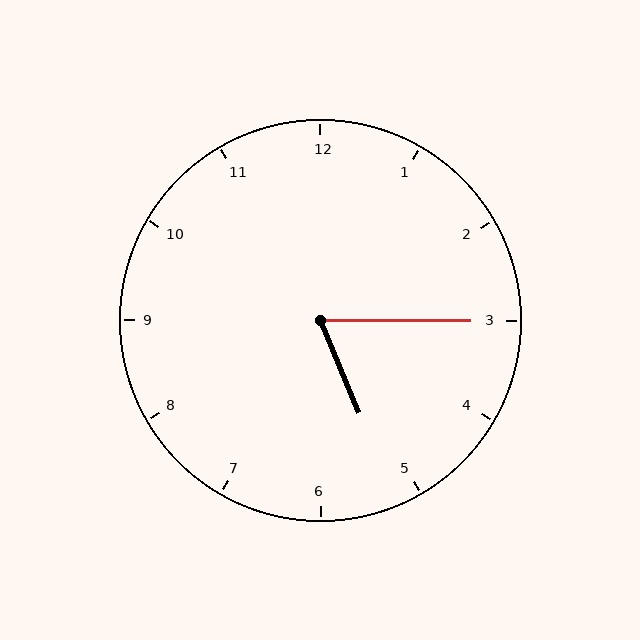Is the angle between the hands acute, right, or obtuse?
It is acute.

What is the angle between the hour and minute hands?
Approximately 68 degrees.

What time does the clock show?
5:15.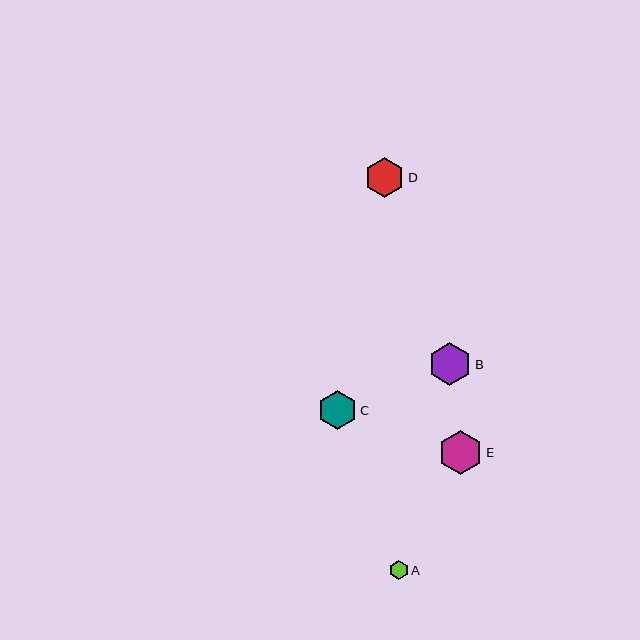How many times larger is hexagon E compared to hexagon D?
Hexagon E is approximately 1.1 times the size of hexagon D.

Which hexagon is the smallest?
Hexagon A is the smallest with a size of approximately 20 pixels.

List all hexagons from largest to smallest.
From largest to smallest: E, B, C, D, A.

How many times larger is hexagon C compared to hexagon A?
Hexagon C is approximately 2.0 times the size of hexagon A.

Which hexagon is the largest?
Hexagon E is the largest with a size of approximately 44 pixels.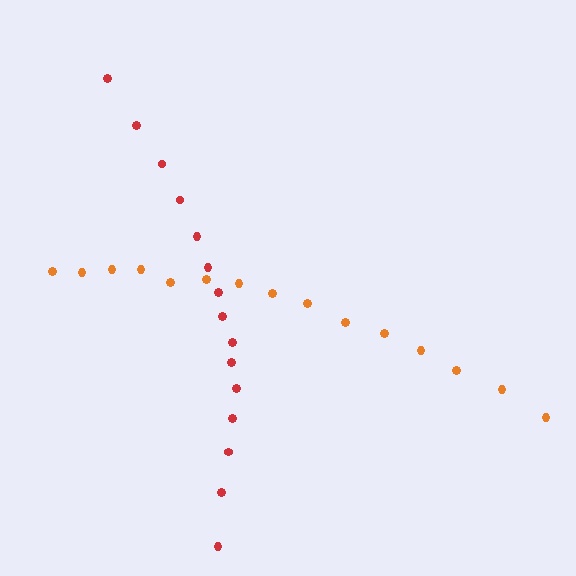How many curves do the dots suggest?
There are 2 distinct paths.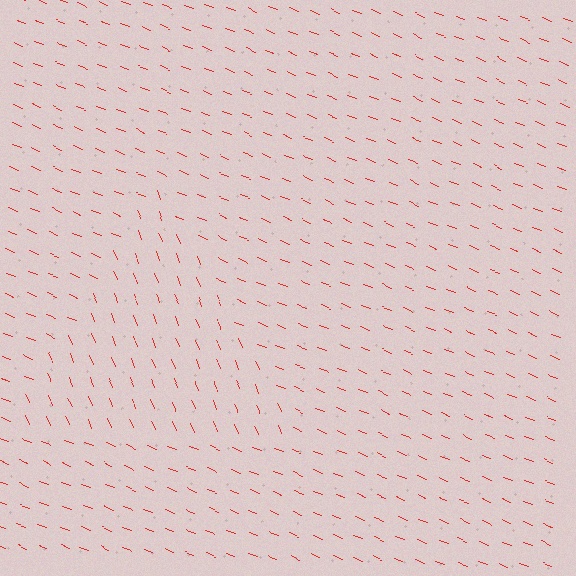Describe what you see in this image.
The image is filled with small red line segments. A triangle region in the image has lines oriented differently from the surrounding lines, creating a visible texture boundary.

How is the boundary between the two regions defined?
The boundary is defined purely by a change in line orientation (approximately 45 degrees difference). All lines are the same color and thickness.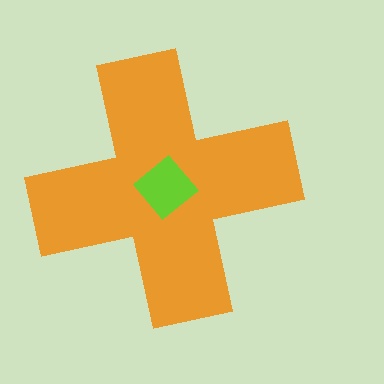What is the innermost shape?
The lime diamond.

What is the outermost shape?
The orange cross.